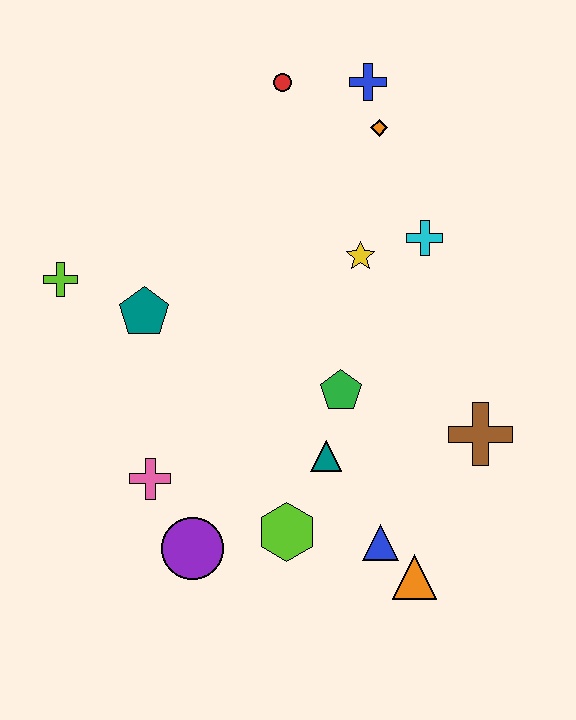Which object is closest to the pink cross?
The purple circle is closest to the pink cross.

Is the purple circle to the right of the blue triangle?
No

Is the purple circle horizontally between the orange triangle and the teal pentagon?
Yes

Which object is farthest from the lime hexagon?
The blue cross is farthest from the lime hexagon.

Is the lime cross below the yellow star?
Yes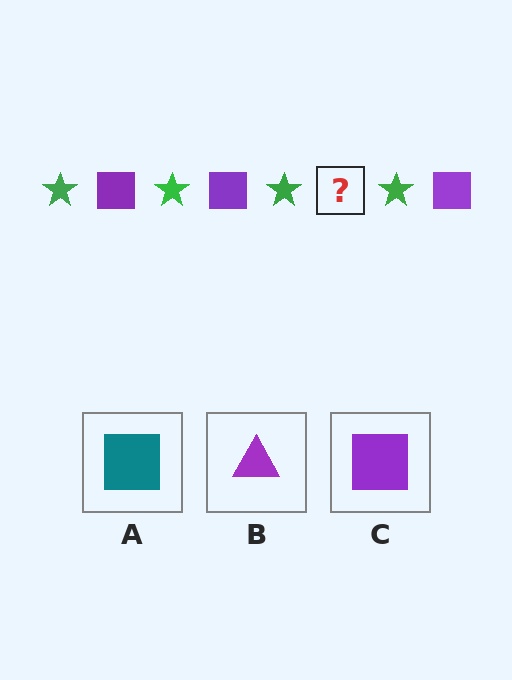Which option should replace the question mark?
Option C.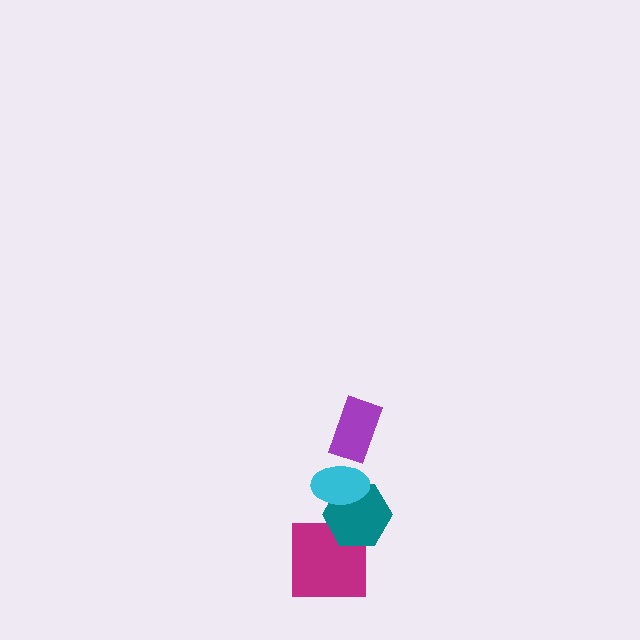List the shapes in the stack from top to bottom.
From top to bottom: the purple rectangle, the cyan ellipse, the teal hexagon, the magenta square.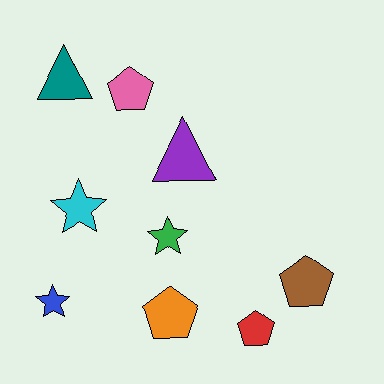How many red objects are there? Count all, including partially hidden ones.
There is 1 red object.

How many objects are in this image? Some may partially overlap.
There are 9 objects.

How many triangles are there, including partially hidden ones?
There are 2 triangles.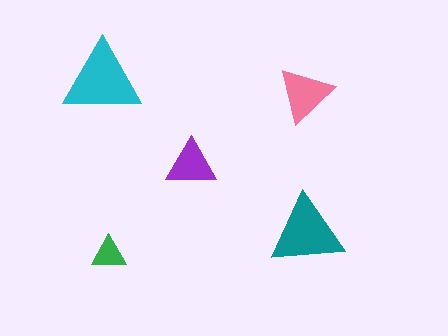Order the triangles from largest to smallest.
the cyan one, the teal one, the pink one, the purple one, the green one.